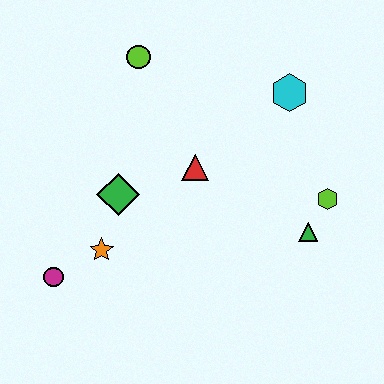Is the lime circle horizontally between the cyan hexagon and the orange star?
Yes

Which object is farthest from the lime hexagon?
The magenta circle is farthest from the lime hexagon.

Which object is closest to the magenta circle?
The orange star is closest to the magenta circle.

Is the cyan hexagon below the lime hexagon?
No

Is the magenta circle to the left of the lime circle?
Yes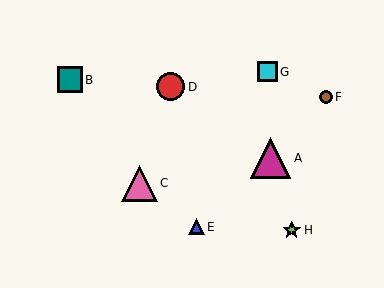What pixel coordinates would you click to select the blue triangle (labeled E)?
Click at (197, 227) to select the blue triangle E.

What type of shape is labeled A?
Shape A is a magenta triangle.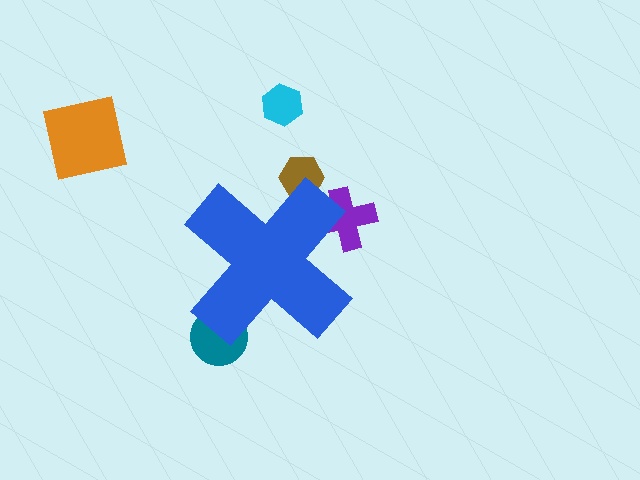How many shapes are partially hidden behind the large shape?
3 shapes are partially hidden.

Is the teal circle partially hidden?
Yes, the teal circle is partially hidden behind the blue cross.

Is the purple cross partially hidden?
Yes, the purple cross is partially hidden behind the blue cross.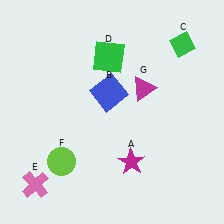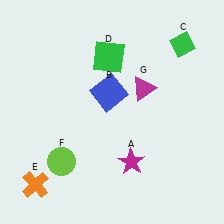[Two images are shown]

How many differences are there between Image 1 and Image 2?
There is 1 difference between the two images.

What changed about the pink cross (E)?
In Image 1, E is pink. In Image 2, it changed to orange.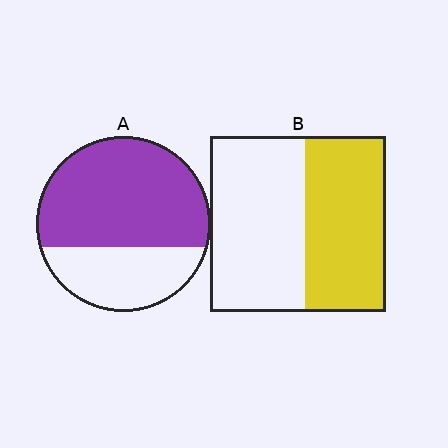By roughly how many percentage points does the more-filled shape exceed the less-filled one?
By roughly 20 percentage points (A over B).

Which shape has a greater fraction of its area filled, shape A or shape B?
Shape A.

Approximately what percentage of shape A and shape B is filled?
A is approximately 65% and B is approximately 45%.